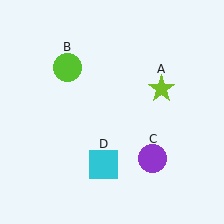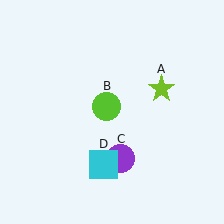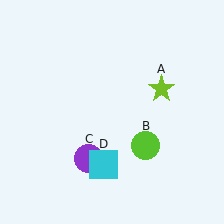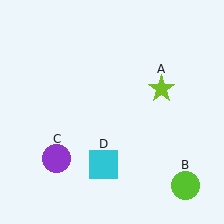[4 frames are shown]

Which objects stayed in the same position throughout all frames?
Lime star (object A) and cyan square (object D) remained stationary.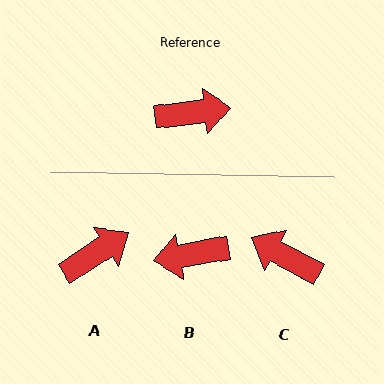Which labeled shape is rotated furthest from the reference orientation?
B, about 177 degrees away.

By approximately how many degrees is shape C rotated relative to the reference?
Approximately 145 degrees counter-clockwise.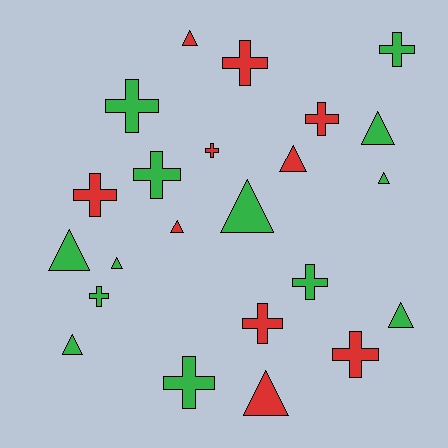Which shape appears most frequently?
Cross, with 12 objects.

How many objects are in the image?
There are 23 objects.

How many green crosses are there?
There are 6 green crosses.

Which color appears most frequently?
Green, with 13 objects.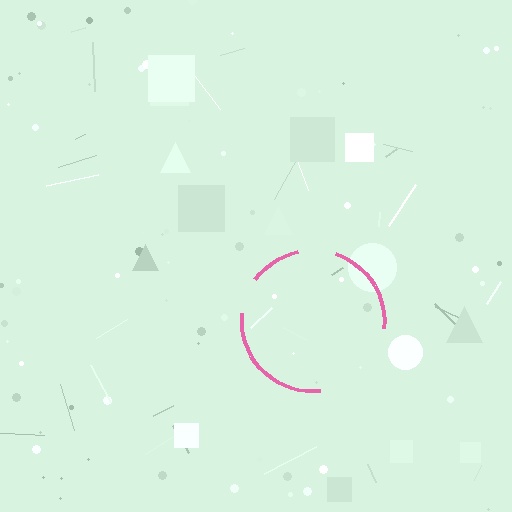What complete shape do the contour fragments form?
The contour fragments form a circle.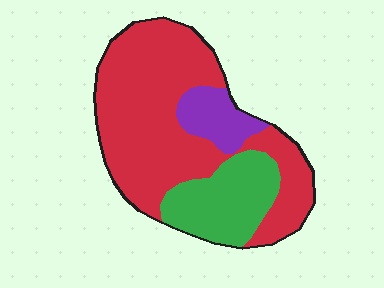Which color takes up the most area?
Red, at roughly 65%.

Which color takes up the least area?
Purple, at roughly 10%.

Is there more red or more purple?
Red.